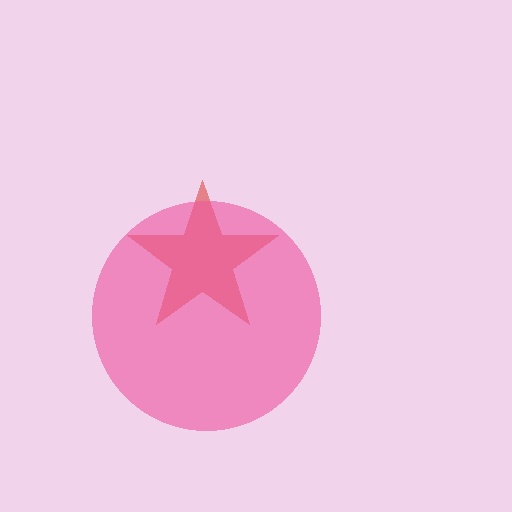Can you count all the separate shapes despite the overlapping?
Yes, there are 2 separate shapes.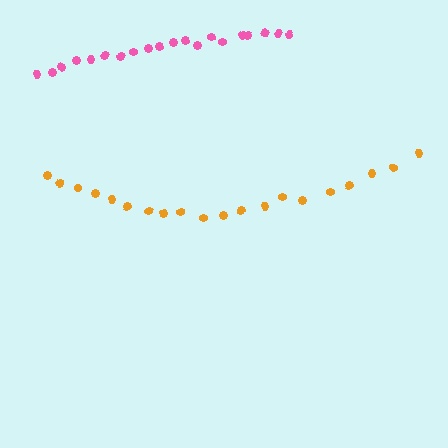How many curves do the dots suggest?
There are 2 distinct paths.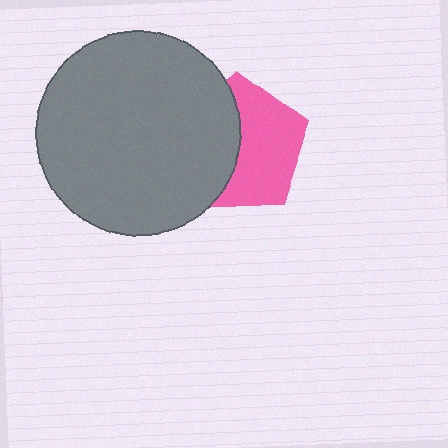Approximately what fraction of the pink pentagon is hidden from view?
Roughly 44% of the pink pentagon is hidden behind the gray circle.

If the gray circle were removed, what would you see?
You would see the complete pink pentagon.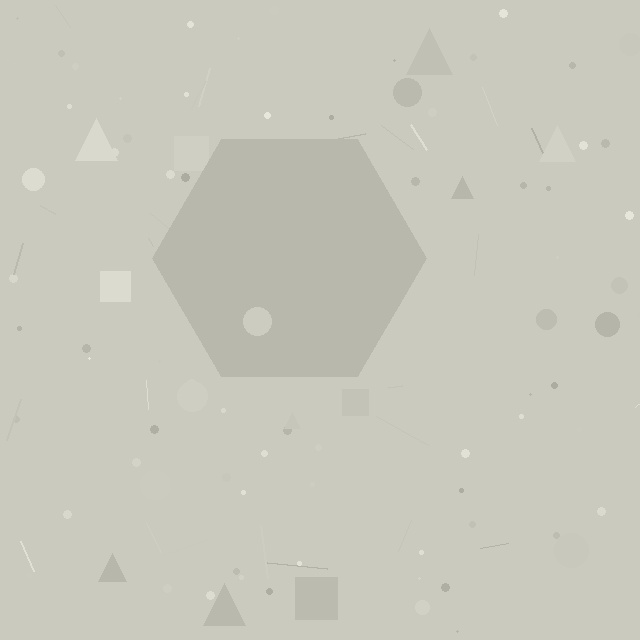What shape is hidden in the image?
A hexagon is hidden in the image.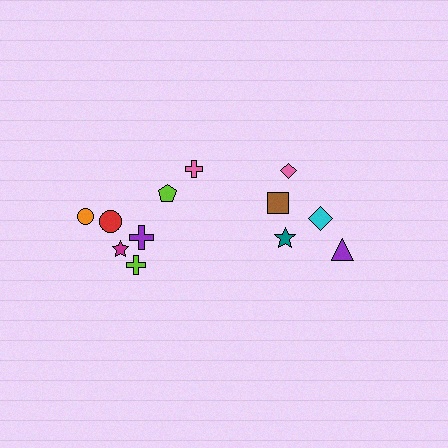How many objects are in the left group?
There are 7 objects.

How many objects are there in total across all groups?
There are 12 objects.